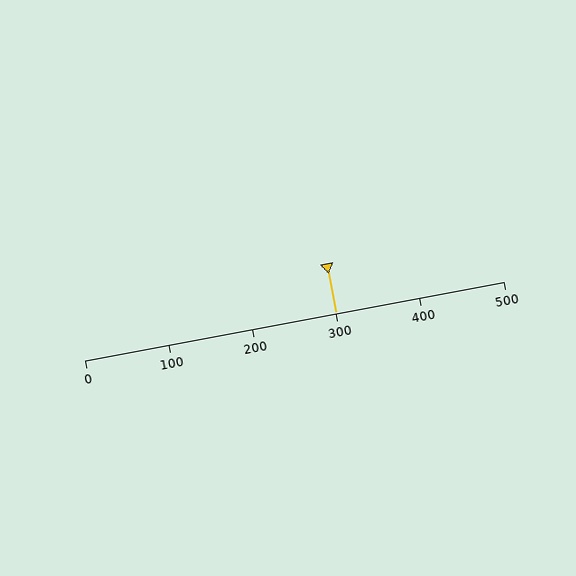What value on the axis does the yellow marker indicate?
The marker indicates approximately 300.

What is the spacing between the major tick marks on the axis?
The major ticks are spaced 100 apart.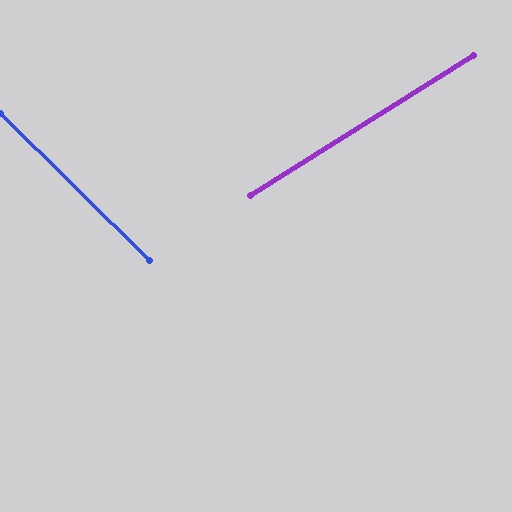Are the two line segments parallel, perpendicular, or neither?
Neither parallel nor perpendicular — they differ by about 77°.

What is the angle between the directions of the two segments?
Approximately 77 degrees.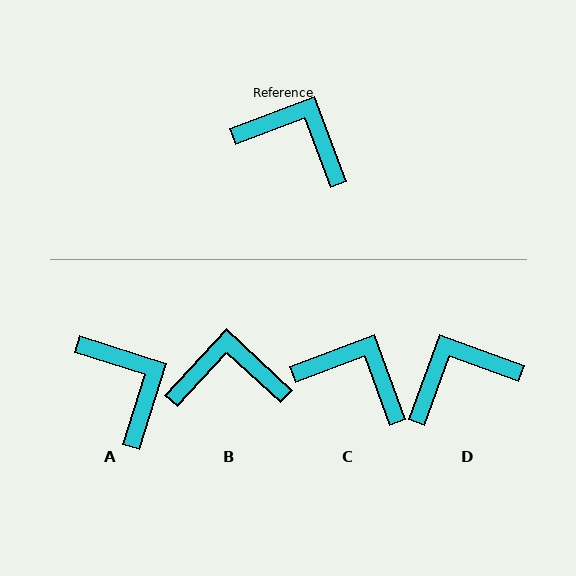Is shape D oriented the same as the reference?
No, it is off by about 50 degrees.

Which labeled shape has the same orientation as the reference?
C.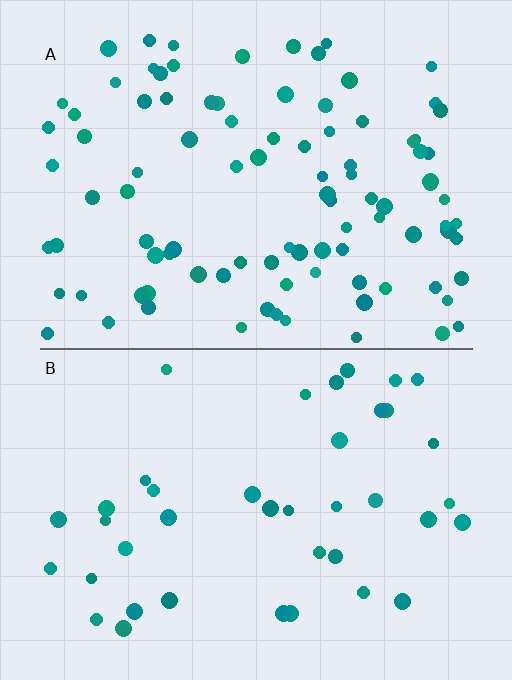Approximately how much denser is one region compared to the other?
Approximately 2.4× — region A over region B.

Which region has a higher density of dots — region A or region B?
A (the top).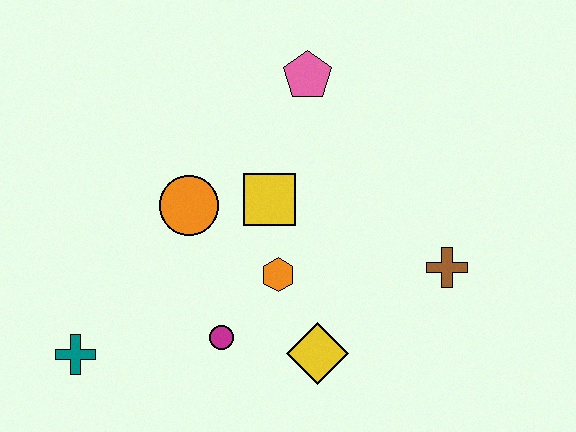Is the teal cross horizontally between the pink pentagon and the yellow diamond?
No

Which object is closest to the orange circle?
The yellow square is closest to the orange circle.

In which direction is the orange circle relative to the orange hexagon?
The orange circle is to the left of the orange hexagon.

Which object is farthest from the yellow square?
The teal cross is farthest from the yellow square.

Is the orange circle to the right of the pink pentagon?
No